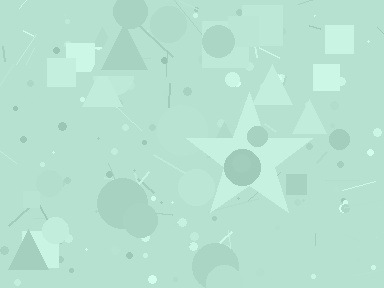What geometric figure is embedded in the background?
A star is embedded in the background.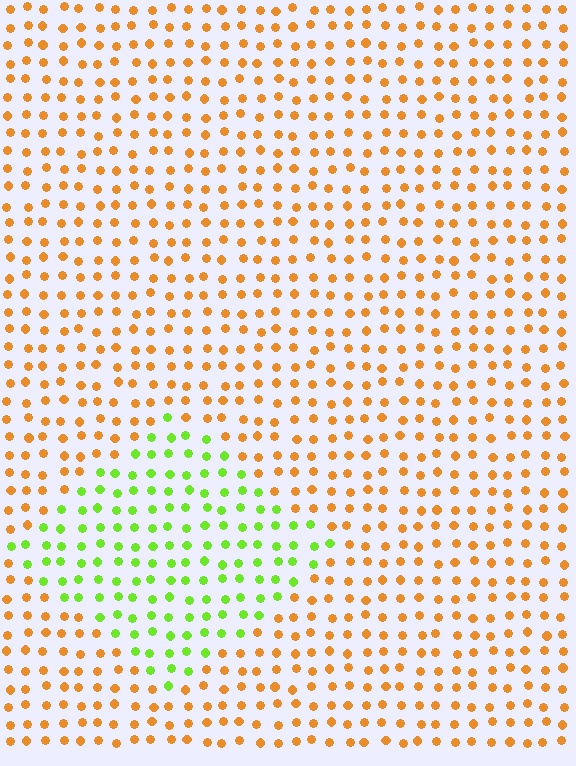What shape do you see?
I see a diamond.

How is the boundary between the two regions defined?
The boundary is defined purely by a slight shift in hue (about 67 degrees). Spacing, size, and orientation are identical on both sides.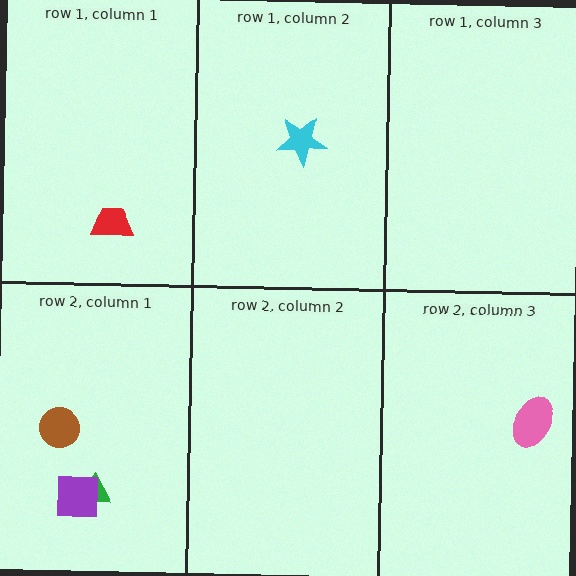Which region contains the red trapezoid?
The row 1, column 1 region.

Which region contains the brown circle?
The row 2, column 1 region.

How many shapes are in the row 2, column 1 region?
3.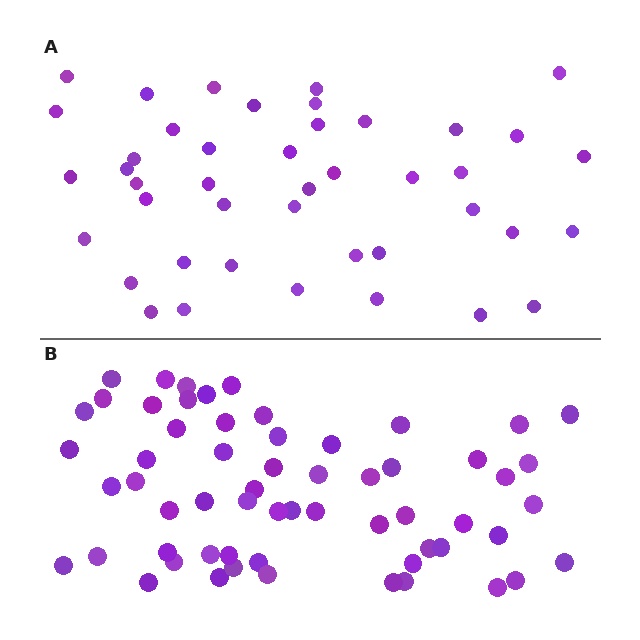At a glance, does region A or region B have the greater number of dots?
Region B (the bottom region) has more dots.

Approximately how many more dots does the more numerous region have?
Region B has approximately 15 more dots than region A.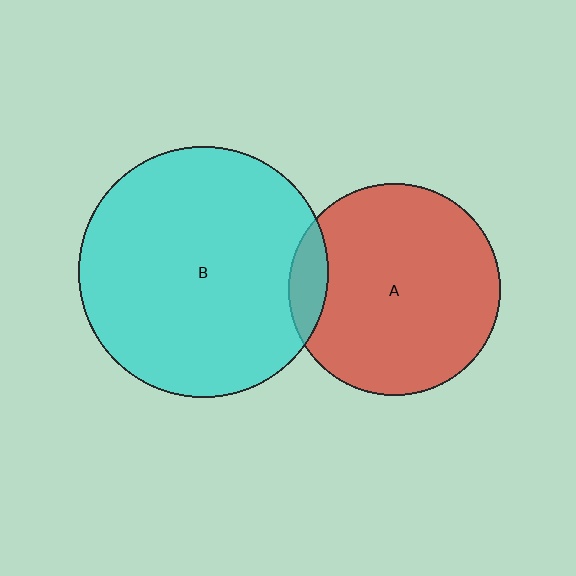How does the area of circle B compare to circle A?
Approximately 1.4 times.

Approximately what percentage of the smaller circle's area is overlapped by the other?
Approximately 10%.